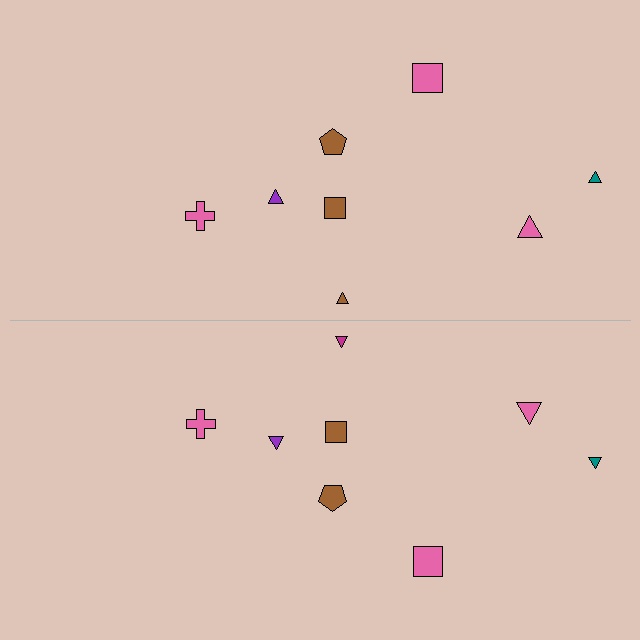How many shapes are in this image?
There are 16 shapes in this image.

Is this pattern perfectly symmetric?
No, the pattern is not perfectly symmetric. The magenta triangle on the bottom side breaks the symmetry — its mirror counterpart is brown.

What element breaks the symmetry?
The magenta triangle on the bottom side breaks the symmetry — its mirror counterpart is brown.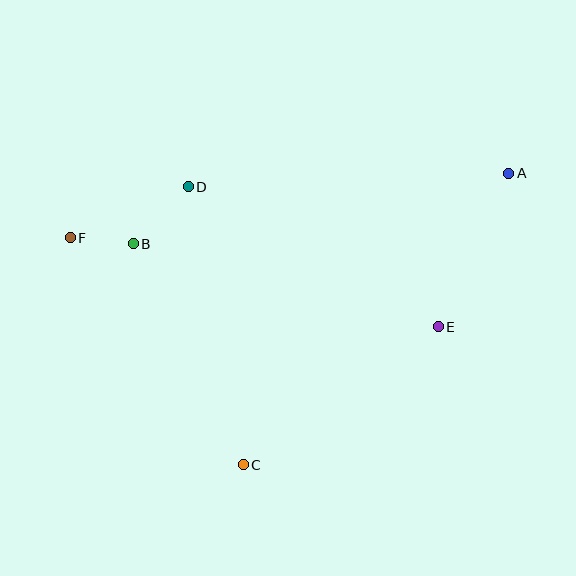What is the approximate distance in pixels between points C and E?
The distance between C and E is approximately 239 pixels.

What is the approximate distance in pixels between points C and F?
The distance between C and F is approximately 286 pixels.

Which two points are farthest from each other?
Points A and F are farthest from each other.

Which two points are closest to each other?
Points B and F are closest to each other.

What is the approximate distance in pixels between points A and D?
The distance between A and D is approximately 321 pixels.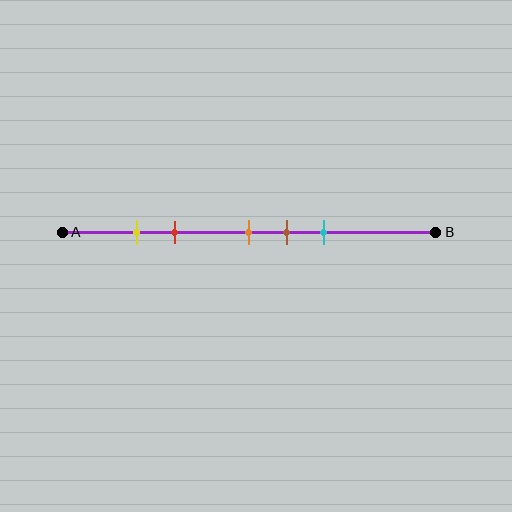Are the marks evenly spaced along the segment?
No, the marks are not evenly spaced.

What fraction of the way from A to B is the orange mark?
The orange mark is approximately 50% (0.5) of the way from A to B.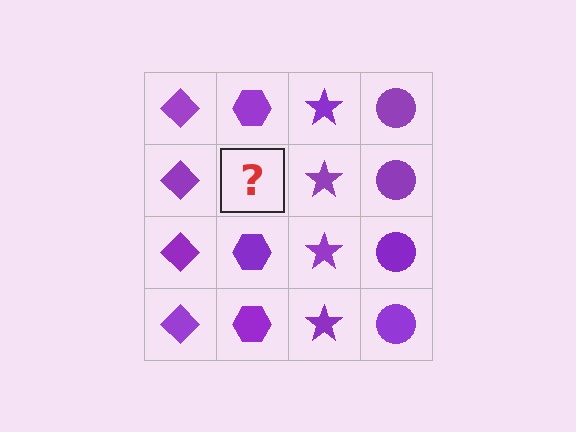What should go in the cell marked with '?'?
The missing cell should contain a purple hexagon.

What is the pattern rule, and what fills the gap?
The rule is that each column has a consistent shape. The gap should be filled with a purple hexagon.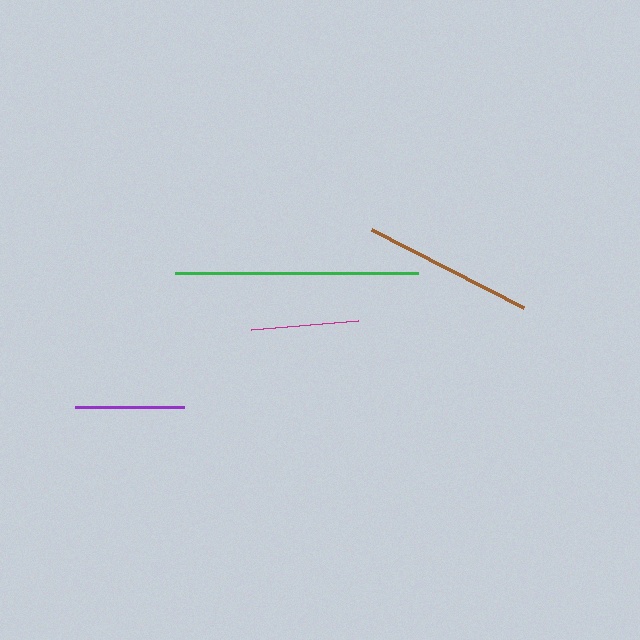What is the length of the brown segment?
The brown segment is approximately 171 pixels long.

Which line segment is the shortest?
The magenta line is the shortest at approximately 107 pixels.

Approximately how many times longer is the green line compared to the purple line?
The green line is approximately 2.2 times the length of the purple line.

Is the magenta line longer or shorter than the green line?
The green line is longer than the magenta line.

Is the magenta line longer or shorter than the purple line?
The purple line is longer than the magenta line.